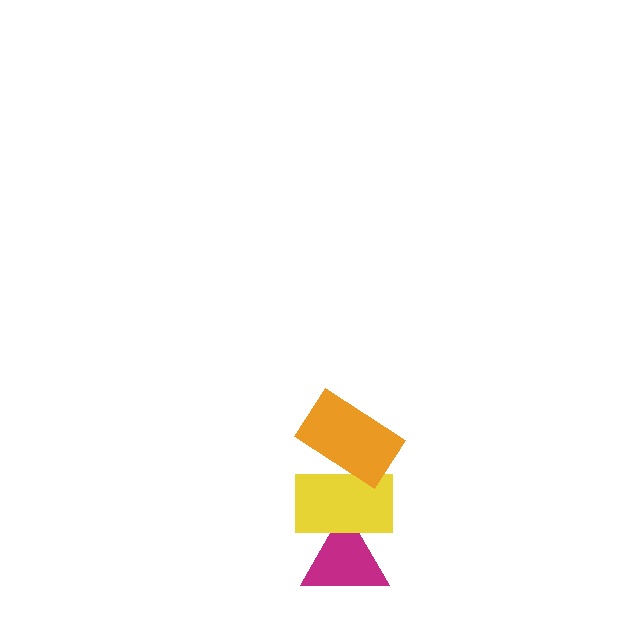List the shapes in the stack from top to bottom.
From top to bottom: the orange rectangle, the yellow rectangle, the magenta triangle.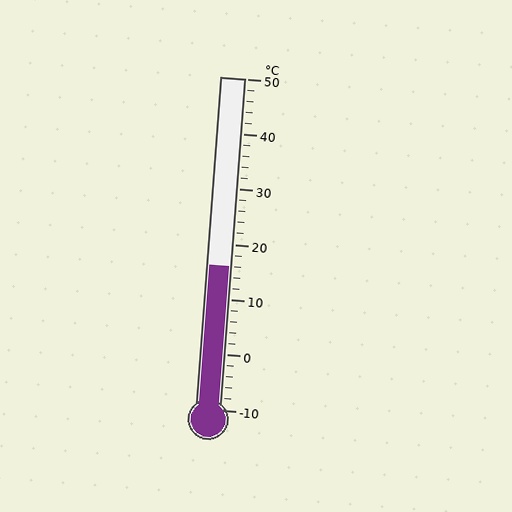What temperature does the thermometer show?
The thermometer shows approximately 16°C.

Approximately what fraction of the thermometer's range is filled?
The thermometer is filled to approximately 45% of its range.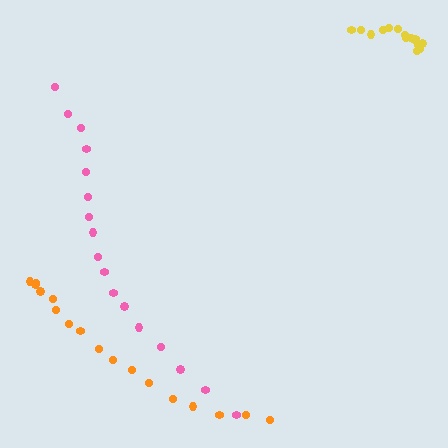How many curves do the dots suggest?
There are 3 distinct paths.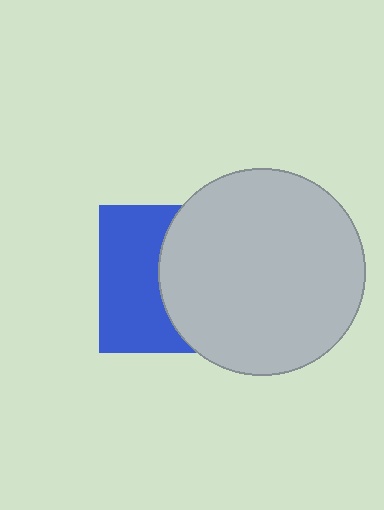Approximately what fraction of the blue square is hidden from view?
Roughly 54% of the blue square is hidden behind the light gray circle.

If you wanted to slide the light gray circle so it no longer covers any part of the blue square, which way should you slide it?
Slide it right — that is the most direct way to separate the two shapes.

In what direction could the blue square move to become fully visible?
The blue square could move left. That would shift it out from behind the light gray circle entirely.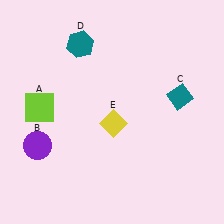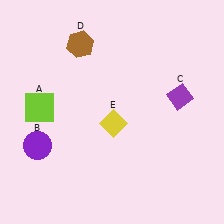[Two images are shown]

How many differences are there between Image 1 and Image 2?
There are 2 differences between the two images.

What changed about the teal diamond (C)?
In Image 1, C is teal. In Image 2, it changed to purple.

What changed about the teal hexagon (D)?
In Image 1, D is teal. In Image 2, it changed to brown.